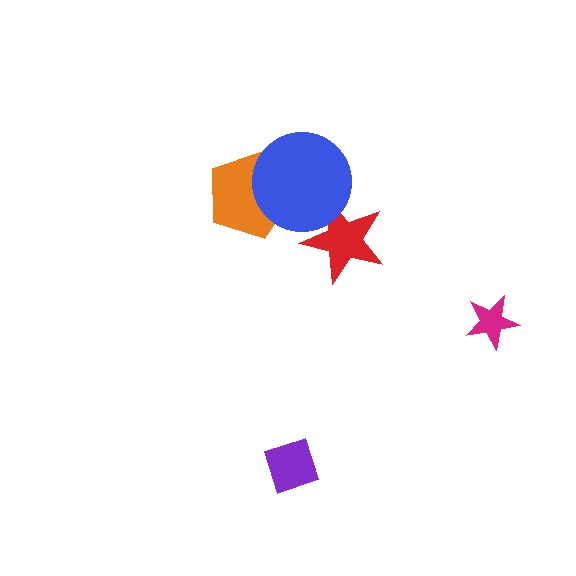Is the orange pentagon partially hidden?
Yes, it is partially covered by another shape.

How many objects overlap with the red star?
1 object overlaps with the red star.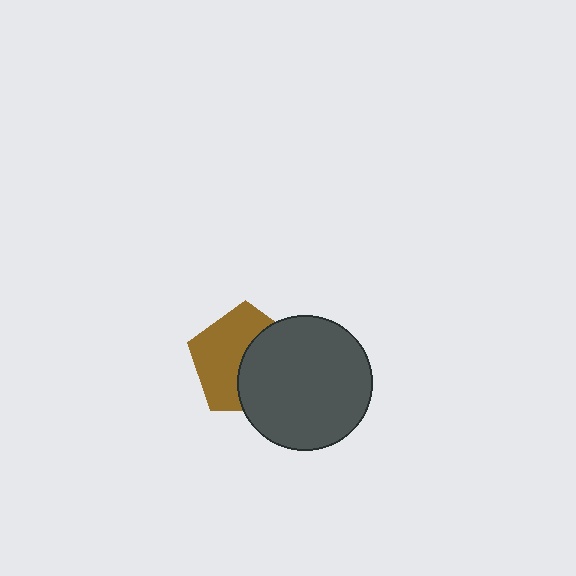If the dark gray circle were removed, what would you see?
You would see the complete brown pentagon.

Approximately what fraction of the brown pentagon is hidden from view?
Roughly 47% of the brown pentagon is hidden behind the dark gray circle.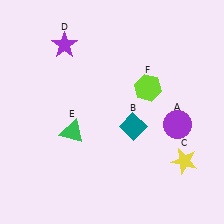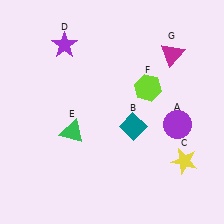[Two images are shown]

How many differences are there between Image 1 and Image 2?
There is 1 difference between the two images.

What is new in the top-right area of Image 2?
A magenta triangle (G) was added in the top-right area of Image 2.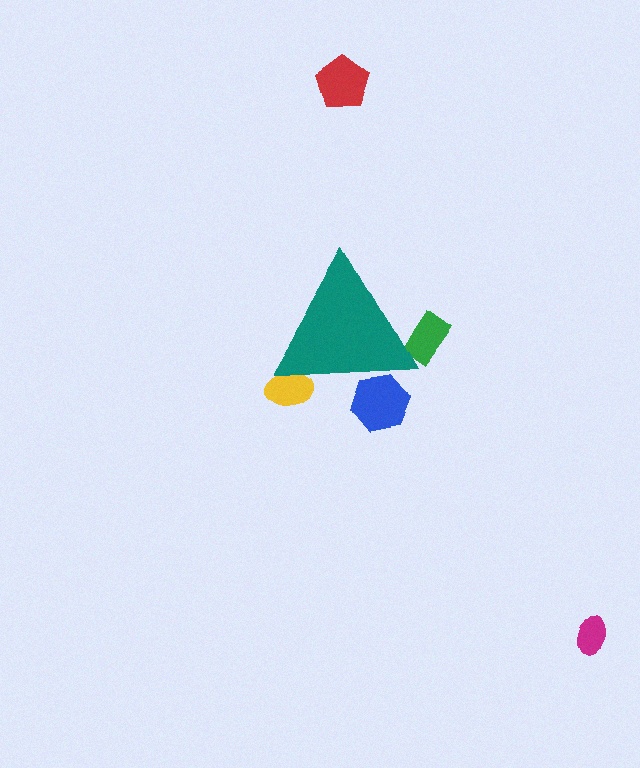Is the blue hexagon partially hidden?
Yes, the blue hexagon is partially hidden behind the teal triangle.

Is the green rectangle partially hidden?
Yes, the green rectangle is partially hidden behind the teal triangle.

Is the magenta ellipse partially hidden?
No, the magenta ellipse is fully visible.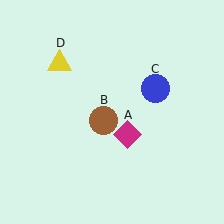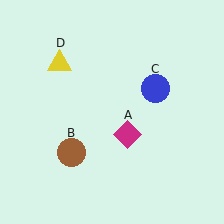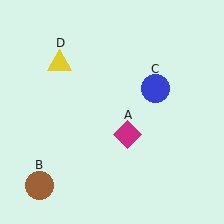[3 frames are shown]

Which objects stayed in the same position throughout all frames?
Magenta diamond (object A) and blue circle (object C) and yellow triangle (object D) remained stationary.